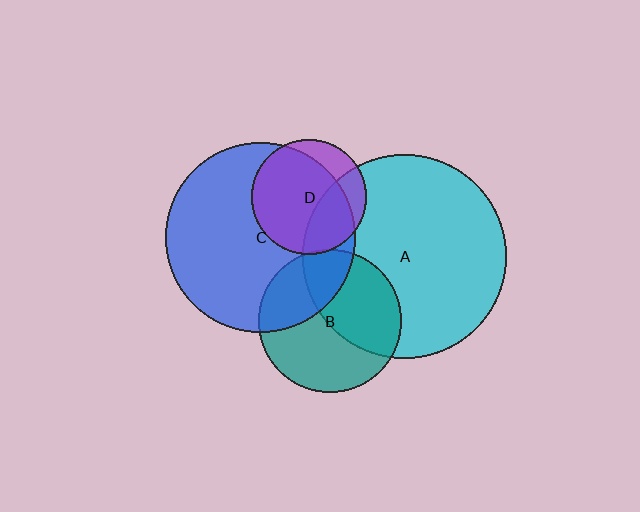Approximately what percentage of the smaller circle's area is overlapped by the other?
Approximately 15%.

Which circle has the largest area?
Circle A (cyan).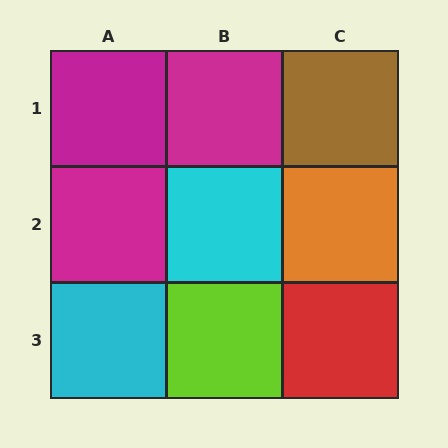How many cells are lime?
1 cell is lime.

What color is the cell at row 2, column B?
Cyan.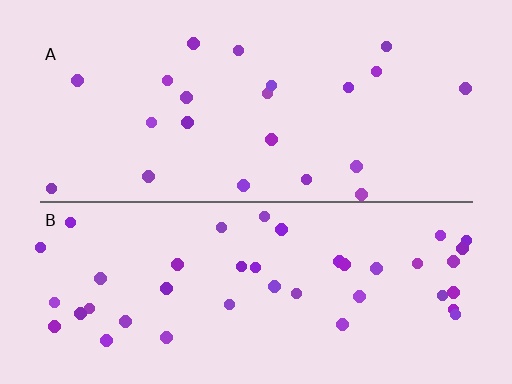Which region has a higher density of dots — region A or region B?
B (the bottom).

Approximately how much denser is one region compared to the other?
Approximately 1.9× — region B over region A.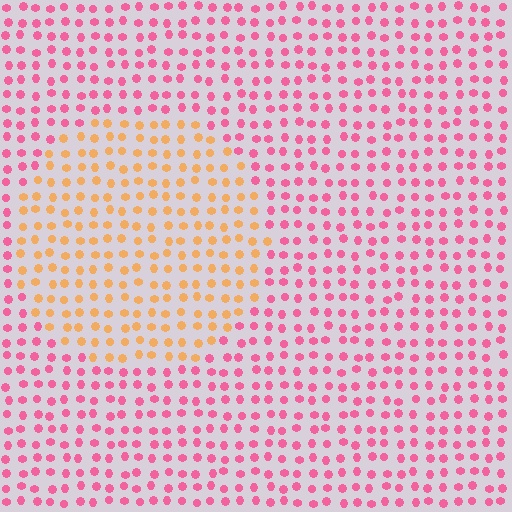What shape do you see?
I see a circle.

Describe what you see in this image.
The image is filled with small pink elements in a uniform arrangement. A circle-shaped region is visible where the elements are tinted to a slightly different hue, forming a subtle color boundary.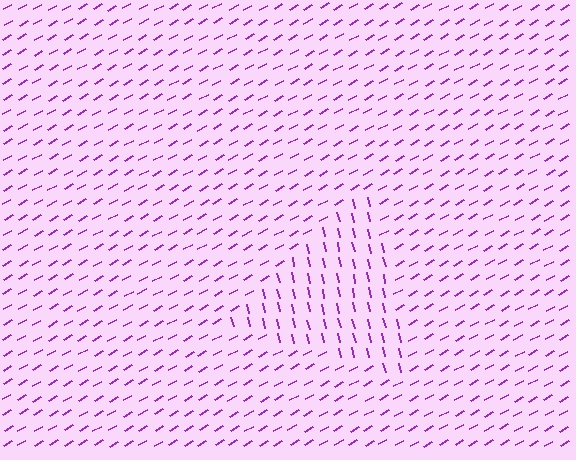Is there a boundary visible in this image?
Yes, there is a texture boundary formed by a change in line orientation.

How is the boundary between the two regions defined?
The boundary is defined purely by a change in line orientation (approximately 73 degrees difference). All lines are the same color and thickness.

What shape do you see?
I see a triangle.